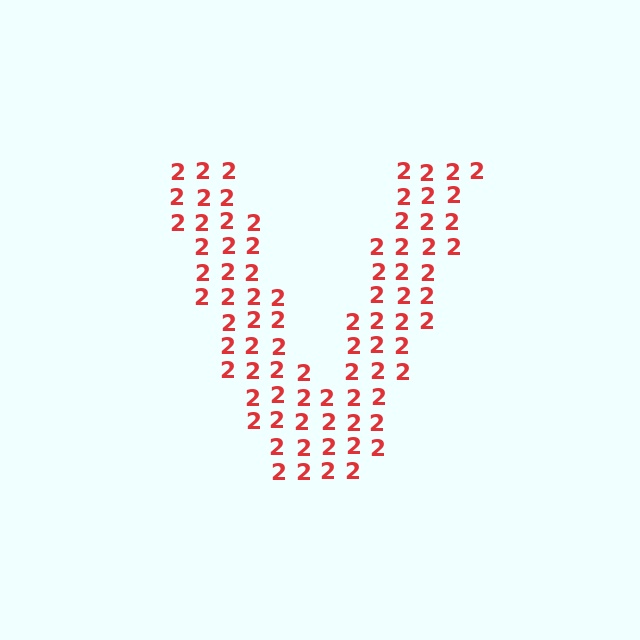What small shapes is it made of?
It is made of small digit 2's.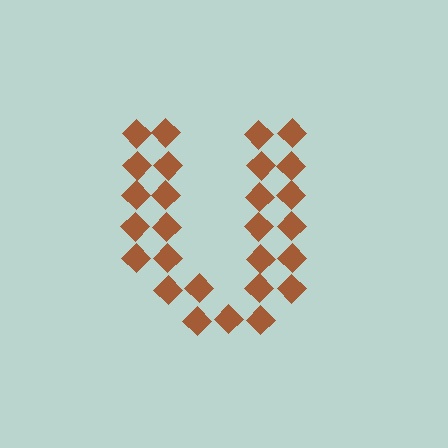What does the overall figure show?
The overall figure shows the letter U.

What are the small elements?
The small elements are diamonds.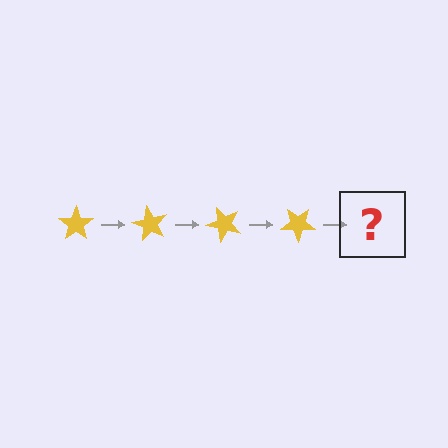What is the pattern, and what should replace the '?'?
The pattern is that the star rotates 60 degrees each step. The '?' should be a yellow star rotated 240 degrees.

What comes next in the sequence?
The next element should be a yellow star rotated 240 degrees.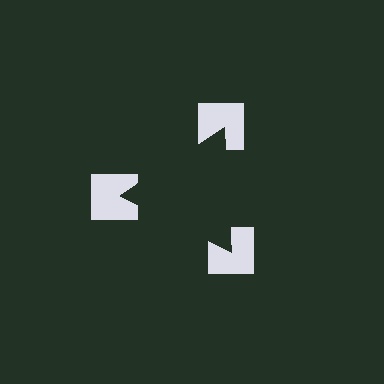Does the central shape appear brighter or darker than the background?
It typically appears slightly darker than the background, even though no actual brightness change is drawn.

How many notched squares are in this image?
There are 3 — one at each vertex of the illusory triangle.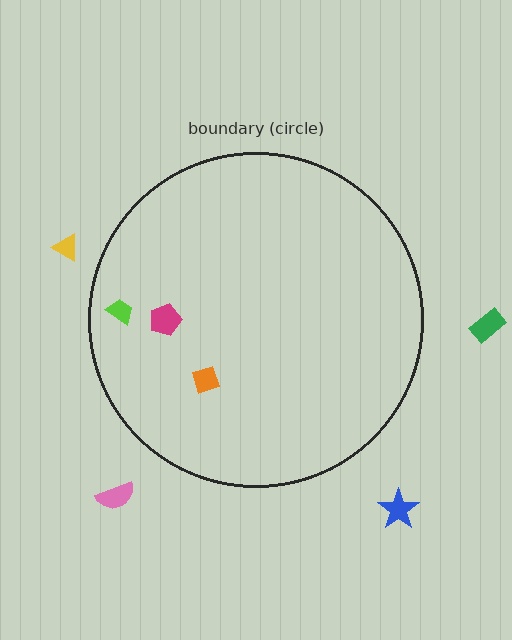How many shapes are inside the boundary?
3 inside, 4 outside.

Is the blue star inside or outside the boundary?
Outside.